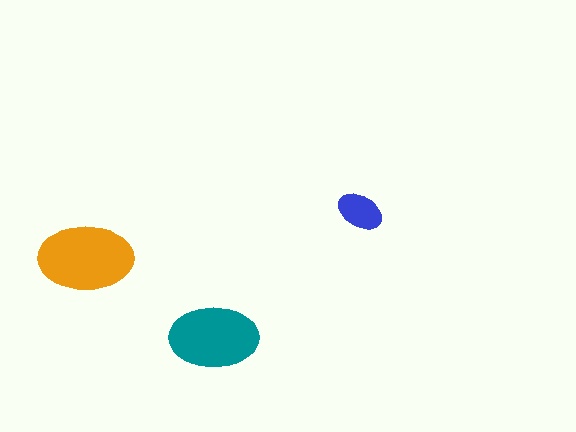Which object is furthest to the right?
The blue ellipse is rightmost.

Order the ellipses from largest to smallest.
the orange one, the teal one, the blue one.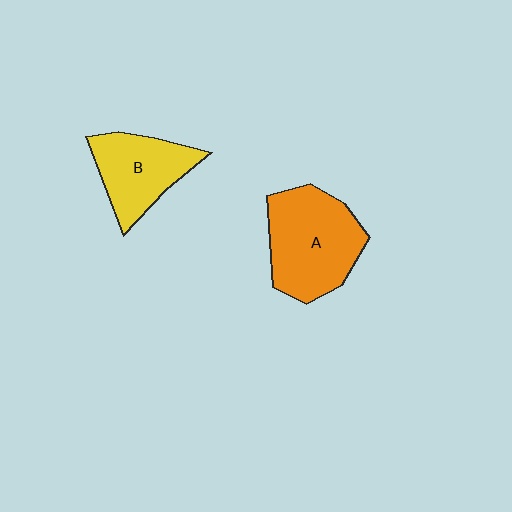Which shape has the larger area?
Shape A (orange).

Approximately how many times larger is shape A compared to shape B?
Approximately 1.4 times.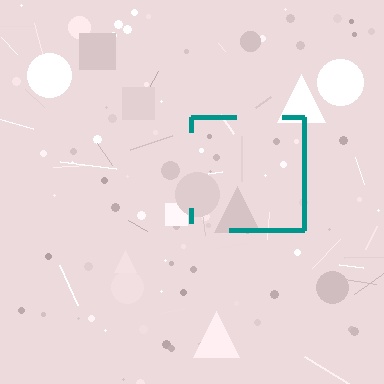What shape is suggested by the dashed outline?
The dashed outline suggests a square.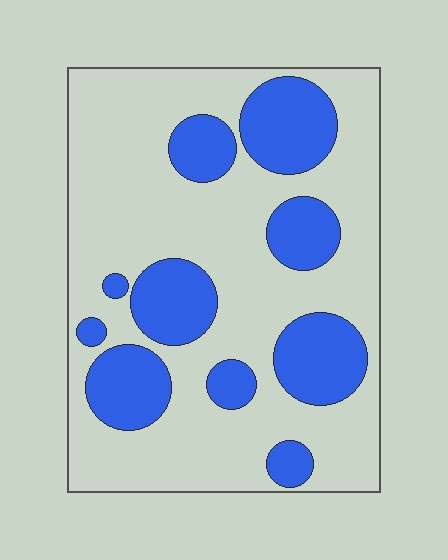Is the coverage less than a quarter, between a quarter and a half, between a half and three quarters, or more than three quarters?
Between a quarter and a half.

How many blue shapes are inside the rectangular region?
10.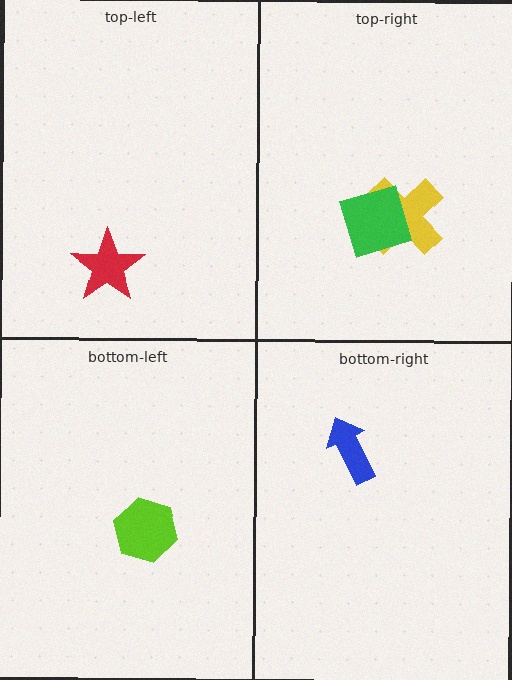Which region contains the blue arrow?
The bottom-right region.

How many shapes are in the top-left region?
1.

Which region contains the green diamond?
The top-right region.